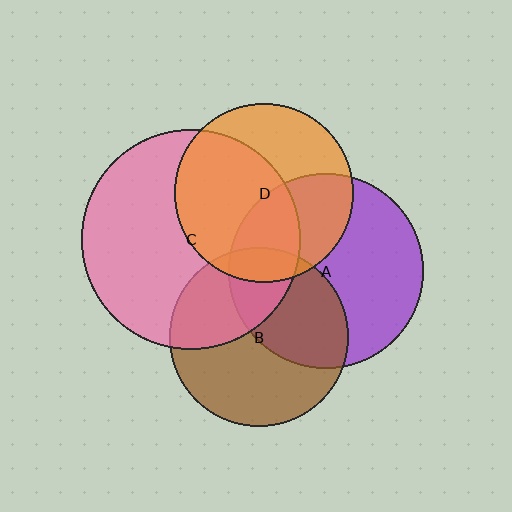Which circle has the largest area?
Circle C (pink).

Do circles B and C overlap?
Yes.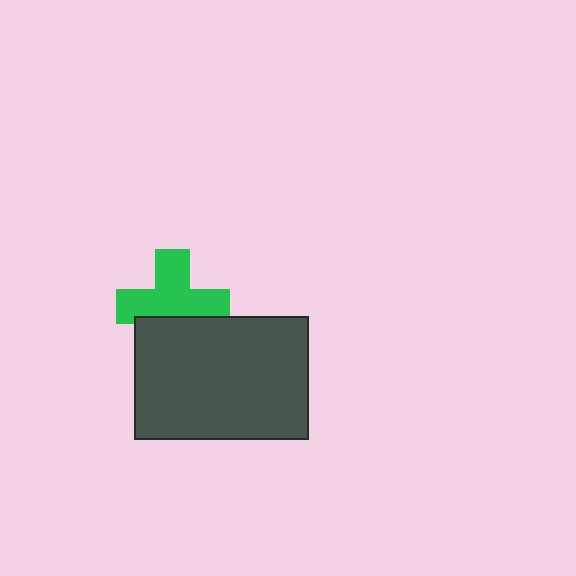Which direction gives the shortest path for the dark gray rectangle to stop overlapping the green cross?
Moving down gives the shortest separation.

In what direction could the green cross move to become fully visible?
The green cross could move up. That would shift it out from behind the dark gray rectangle entirely.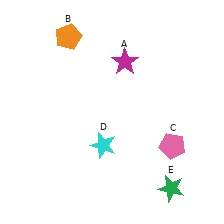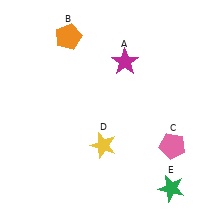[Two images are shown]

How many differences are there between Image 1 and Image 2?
There is 1 difference between the two images.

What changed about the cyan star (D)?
In Image 1, D is cyan. In Image 2, it changed to yellow.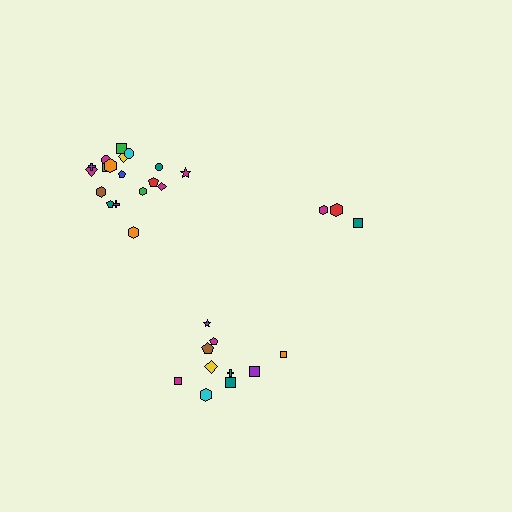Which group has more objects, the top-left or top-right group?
The top-left group.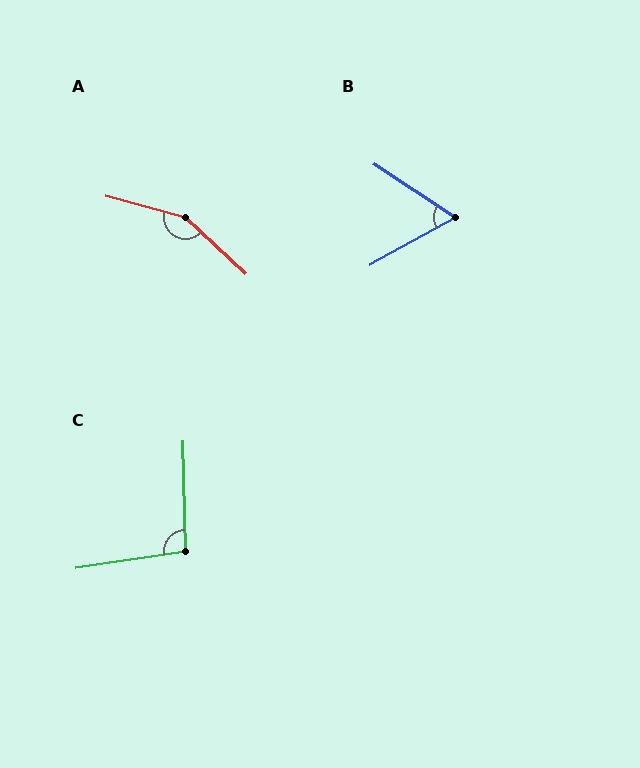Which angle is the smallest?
B, at approximately 62 degrees.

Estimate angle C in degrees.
Approximately 97 degrees.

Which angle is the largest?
A, at approximately 152 degrees.